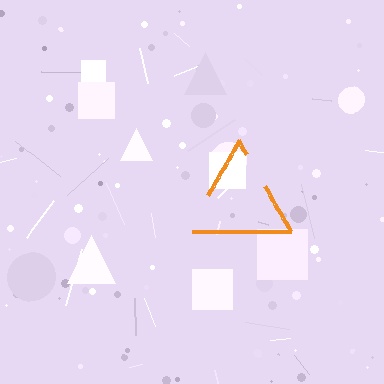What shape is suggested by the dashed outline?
The dashed outline suggests a triangle.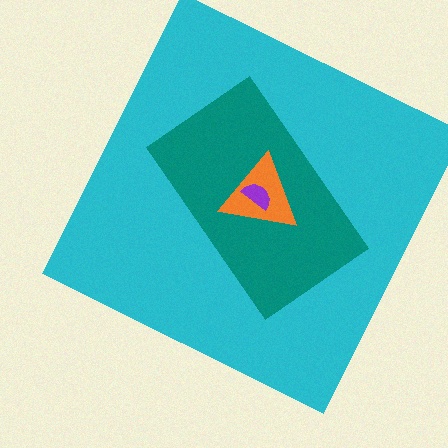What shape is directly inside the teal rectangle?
The orange triangle.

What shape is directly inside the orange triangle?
The purple semicircle.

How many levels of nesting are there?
4.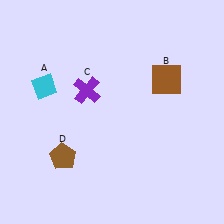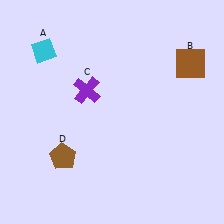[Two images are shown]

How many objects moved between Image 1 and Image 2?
2 objects moved between the two images.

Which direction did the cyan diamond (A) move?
The cyan diamond (A) moved up.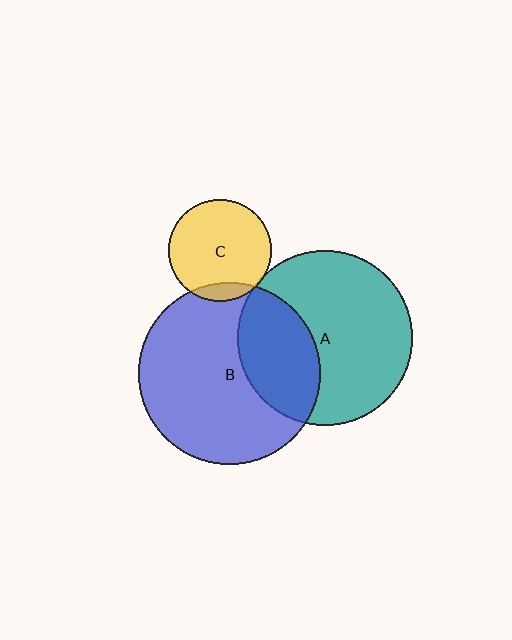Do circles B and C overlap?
Yes.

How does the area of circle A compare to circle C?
Approximately 2.9 times.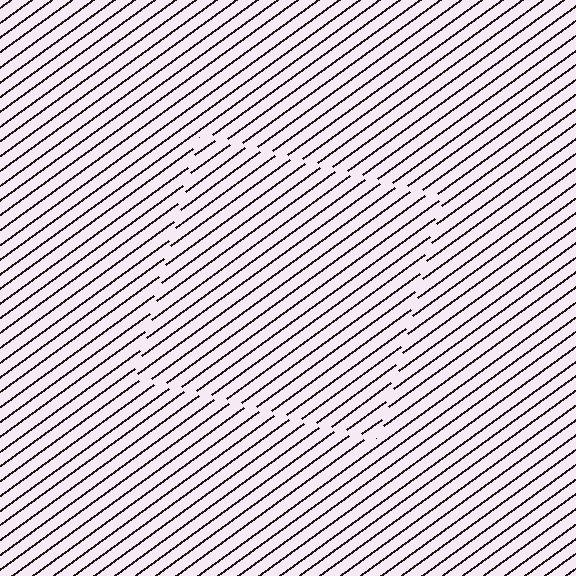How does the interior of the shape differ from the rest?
The interior of the shape contains the same grating, shifted by half a period — the contour is defined by the phase discontinuity where line-ends from the inner and outer gratings abut.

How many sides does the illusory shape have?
4 sides — the line-ends trace a square.